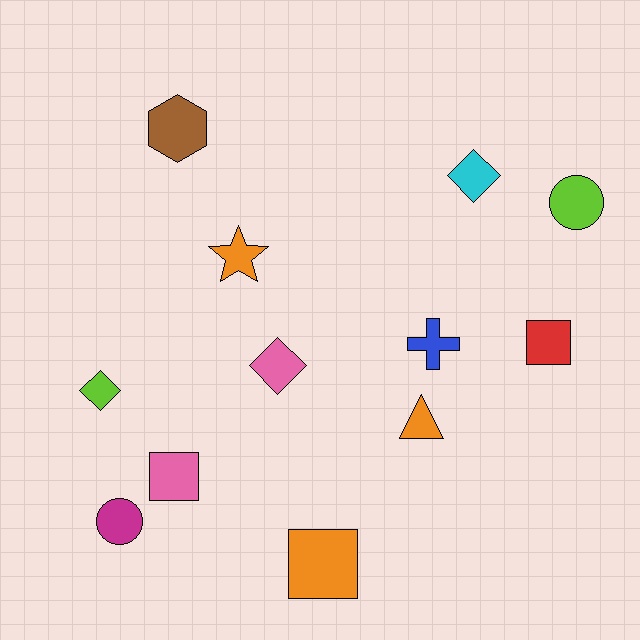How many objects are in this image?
There are 12 objects.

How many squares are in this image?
There are 3 squares.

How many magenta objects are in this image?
There is 1 magenta object.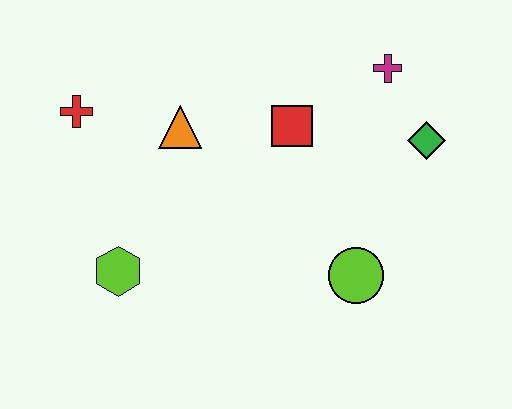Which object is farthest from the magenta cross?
The lime hexagon is farthest from the magenta cross.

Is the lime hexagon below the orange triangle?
Yes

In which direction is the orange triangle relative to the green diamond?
The orange triangle is to the left of the green diamond.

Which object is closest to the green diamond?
The magenta cross is closest to the green diamond.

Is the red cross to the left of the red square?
Yes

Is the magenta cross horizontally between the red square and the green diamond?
Yes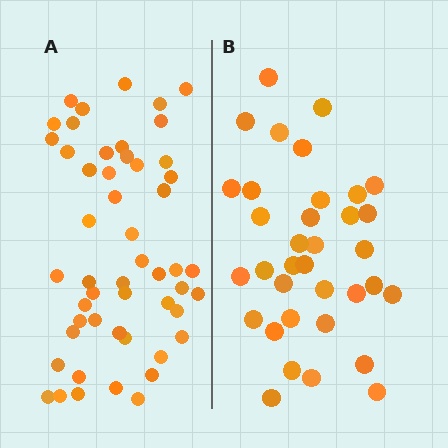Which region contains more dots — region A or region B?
Region A (the left region) has more dots.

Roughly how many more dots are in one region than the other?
Region A has approximately 15 more dots than region B.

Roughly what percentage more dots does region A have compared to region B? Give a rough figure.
About 45% more.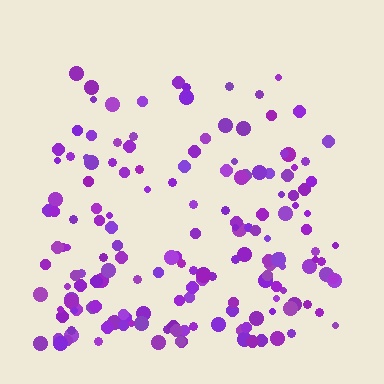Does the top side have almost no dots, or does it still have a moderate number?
Still a moderate number, just noticeably fewer than the bottom.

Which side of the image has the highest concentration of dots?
The bottom.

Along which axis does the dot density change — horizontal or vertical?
Vertical.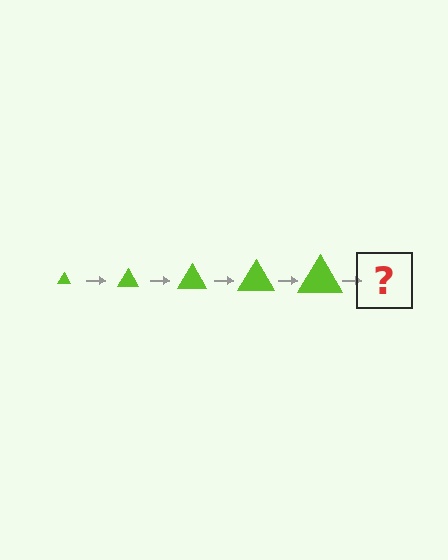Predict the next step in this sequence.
The next step is a lime triangle, larger than the previous one.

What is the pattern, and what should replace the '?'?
The pattern is that the triangle gets progressively larger each step. The '?' should be a lime triangle, larger than the previous one.